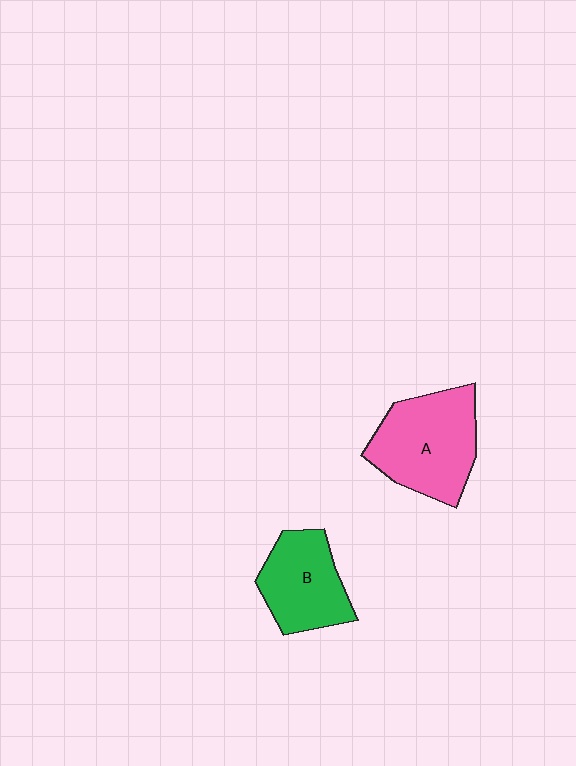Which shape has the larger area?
Shape A (pink).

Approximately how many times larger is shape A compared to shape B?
Approximately 1.3 times.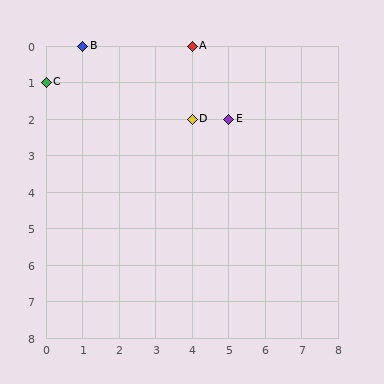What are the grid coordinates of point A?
Point A is at grid coordinates (4, 0).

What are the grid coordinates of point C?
Point C is at grid coordinates (0, 1).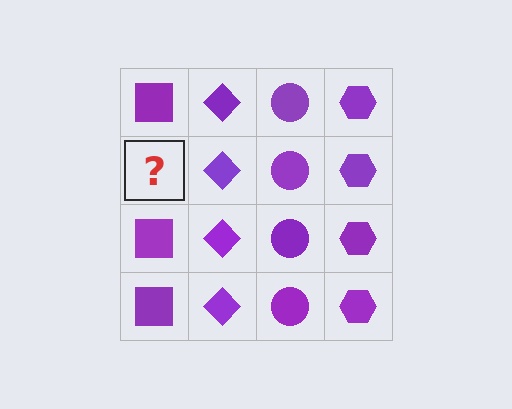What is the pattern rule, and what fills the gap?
The rule is that each column has a consistent shape. The gap should be filled with a purple square.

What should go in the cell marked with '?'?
The missing cell should contain a purple square.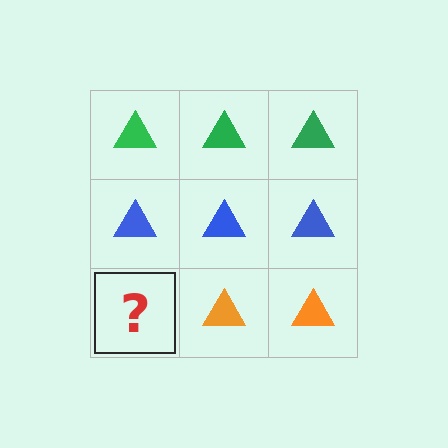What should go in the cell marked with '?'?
The missing cell should contain an orange triangle.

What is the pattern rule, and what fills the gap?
The rule is that each row has a consistent color. The gap should be filled with an orange triangle.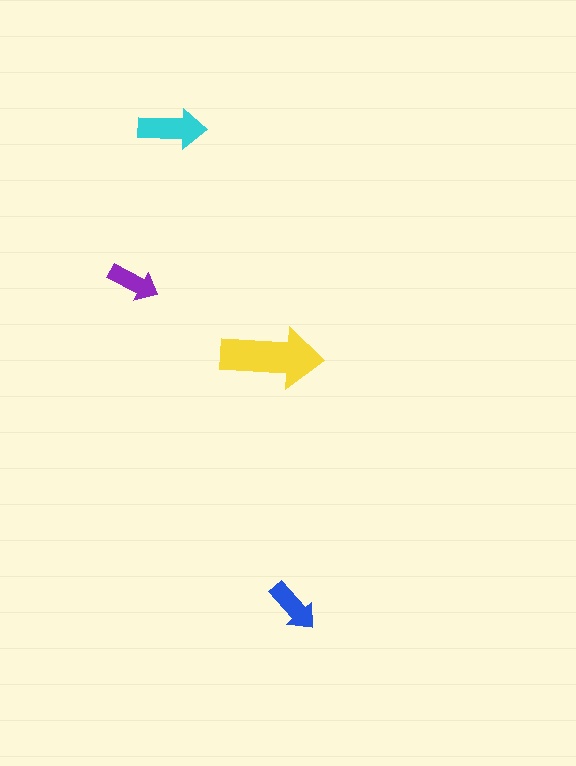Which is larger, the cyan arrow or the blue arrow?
The cyan one.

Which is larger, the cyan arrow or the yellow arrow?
The yellow one.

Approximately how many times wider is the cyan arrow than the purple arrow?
About 1.5 times wider.